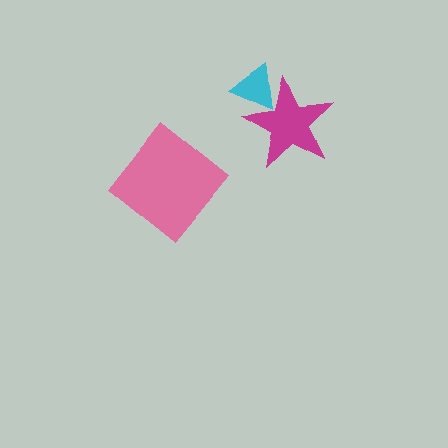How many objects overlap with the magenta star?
1 object overlaps with the magenta star.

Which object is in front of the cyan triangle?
The magenta star is in front of the cyan triangle.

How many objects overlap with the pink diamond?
0 objects overlap with the pink diamond.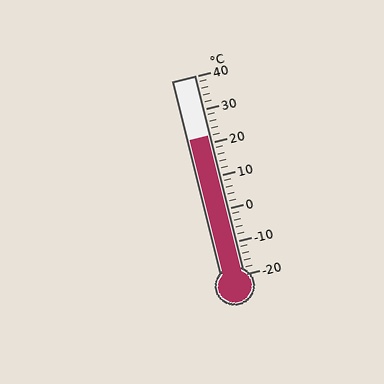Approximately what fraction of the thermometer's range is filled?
The thermometer is filled to approximately 70% of its range.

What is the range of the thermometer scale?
The thermometer scale ranges from -20°C to 40°C.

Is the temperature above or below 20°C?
The temperature is above 20°C.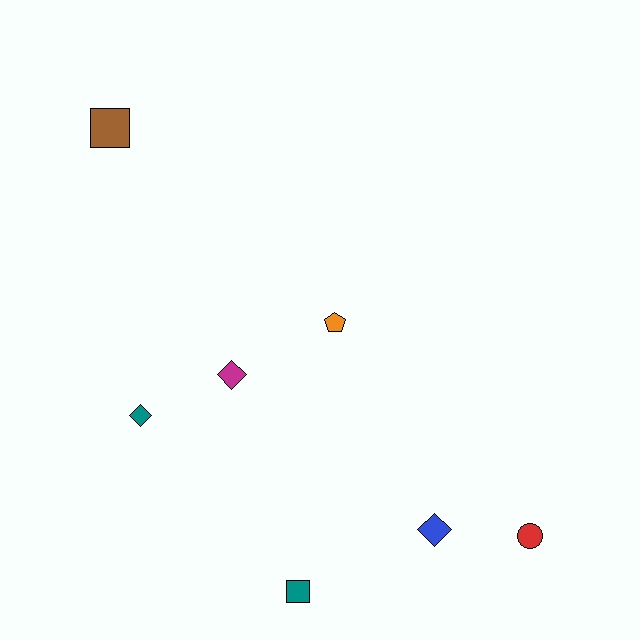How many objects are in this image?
There are 7 objects.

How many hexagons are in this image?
There are no hexagons.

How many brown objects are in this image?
There is 1 brown object.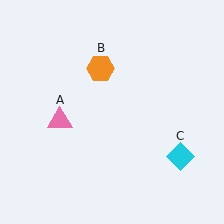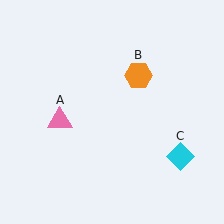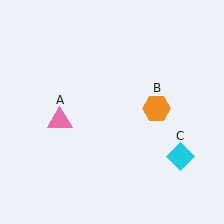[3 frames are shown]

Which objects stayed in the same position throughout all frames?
Pink triangle (object A) and cyan diamond (object C) remained stationary.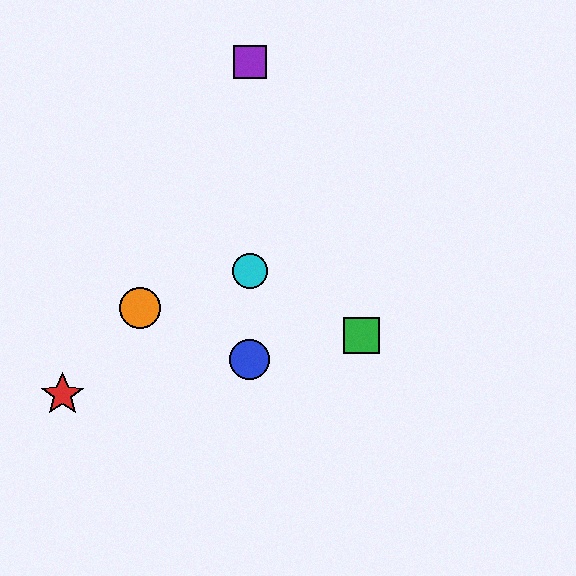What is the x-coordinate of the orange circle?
The orange circle is at x≈140.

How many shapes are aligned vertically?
4 shapes (the blue circle, the yellow triangle, the purple square, the cyan circle) are aligned vertically.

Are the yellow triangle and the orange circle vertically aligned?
No, the yellow triangle is at x≈250 and the orange circle is at x≈140.